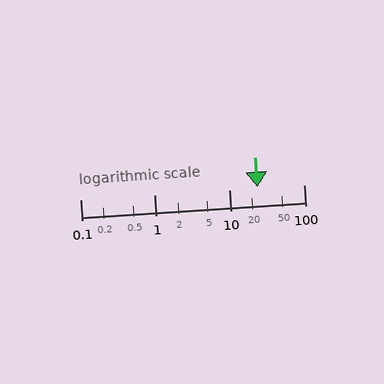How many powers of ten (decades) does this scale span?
The scale spans 3 decades, from 0.1 to 100.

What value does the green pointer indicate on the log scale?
The pointer indicates approximately 24.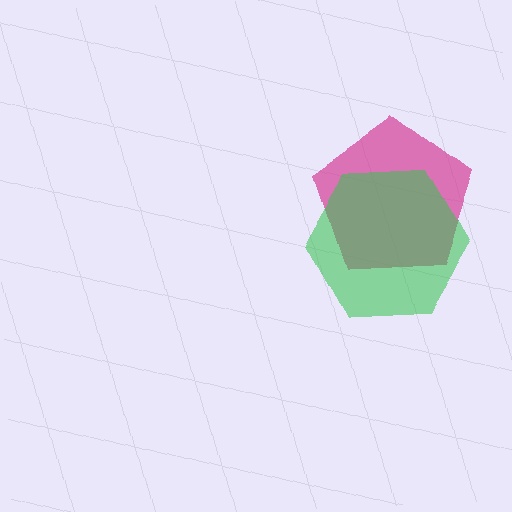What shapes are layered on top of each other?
The layered shapes are: a magenta pentagon, a green hexagon.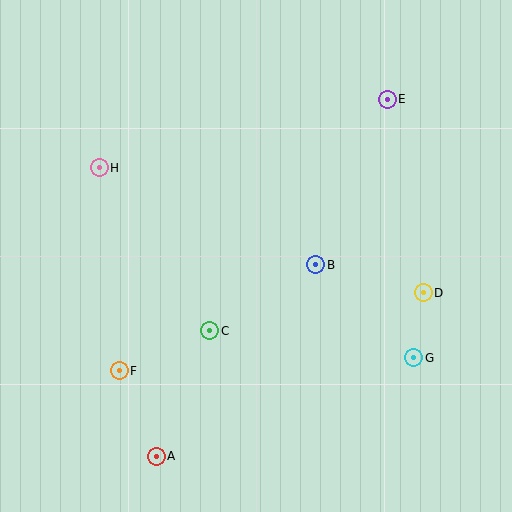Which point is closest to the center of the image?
Point B at (316, 265) is closest to the center.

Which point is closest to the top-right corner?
Point E is closest to the top-right corner.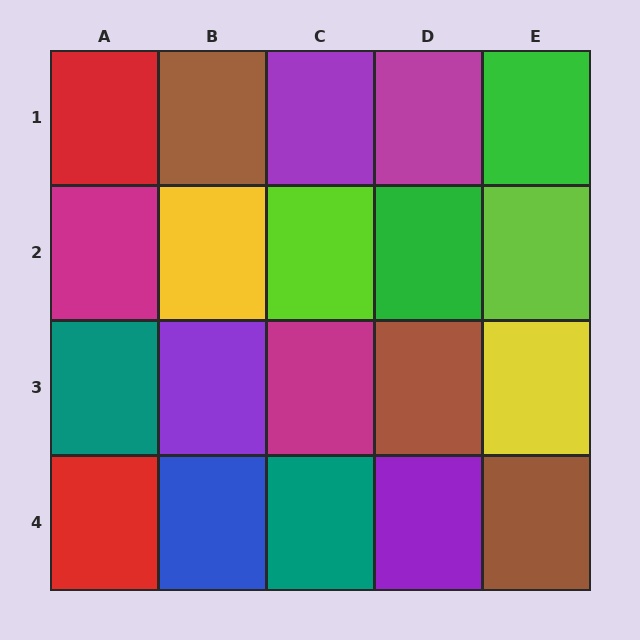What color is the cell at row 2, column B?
Yellow.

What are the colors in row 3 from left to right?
Teal, purple, magenta, brown, yellow.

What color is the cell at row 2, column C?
Lime.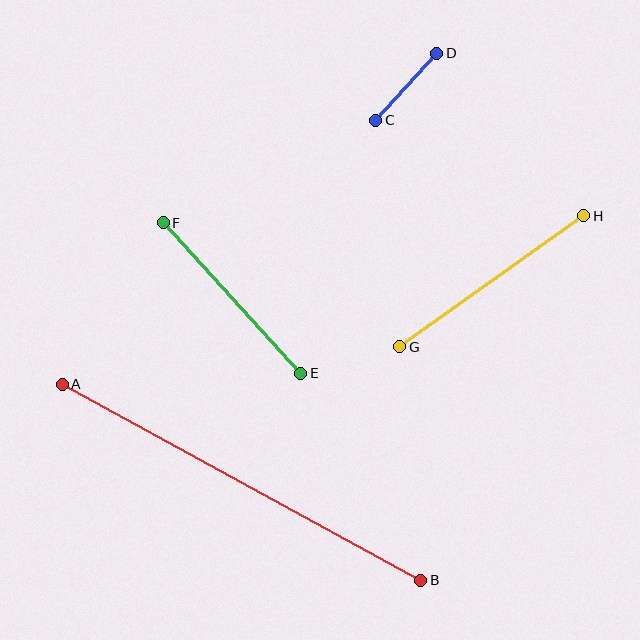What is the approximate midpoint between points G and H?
The midpoint is at approximately (492, 281) pixels.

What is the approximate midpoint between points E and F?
The midpoint is at approximately (232, 298) pixels.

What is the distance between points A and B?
The distance is approximately 408 pixels.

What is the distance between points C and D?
The distance is approximately 91 pixels.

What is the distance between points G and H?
The distance is approximately 226 pixels.